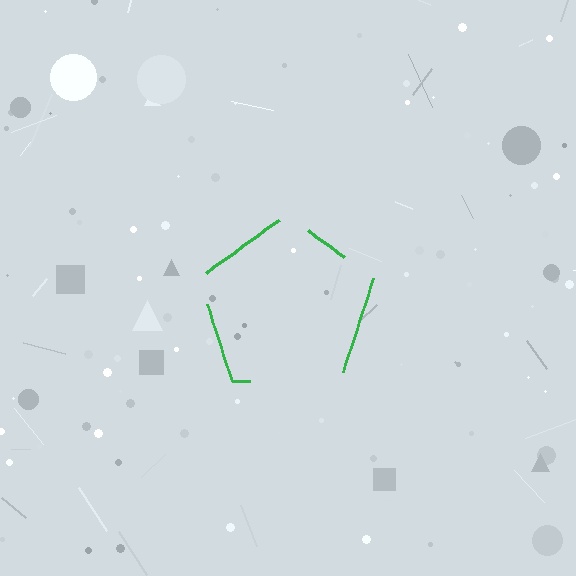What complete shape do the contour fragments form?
The contour fragments form a pentagon.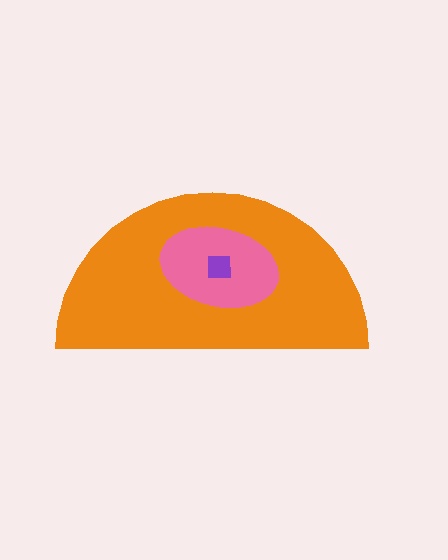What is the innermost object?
The purple square.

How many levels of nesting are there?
3.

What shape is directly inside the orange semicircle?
The pink ellipse.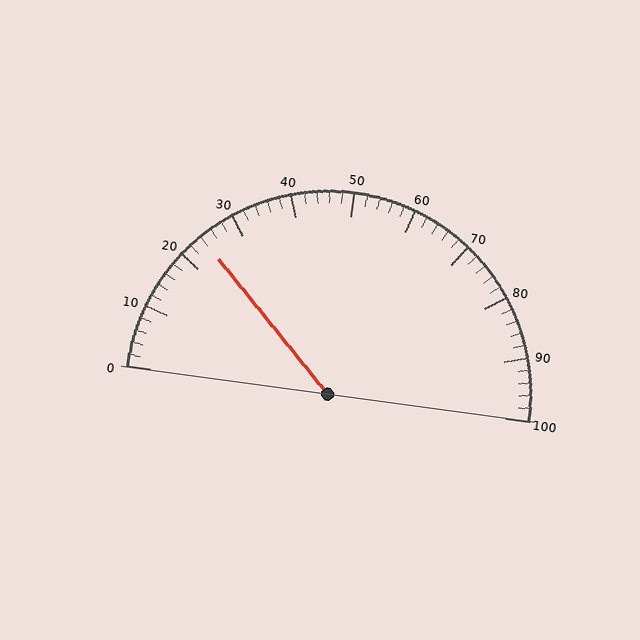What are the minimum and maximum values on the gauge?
The gauge ranges from 0 to 100.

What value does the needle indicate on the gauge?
The needle indicates approximately 24.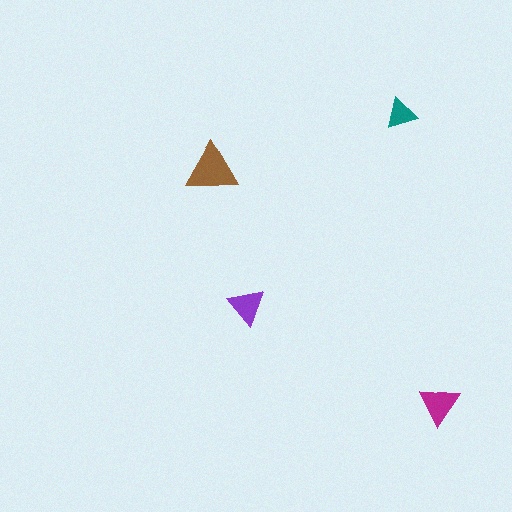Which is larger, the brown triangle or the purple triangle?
The brown one.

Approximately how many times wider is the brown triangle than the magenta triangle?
About 1.5 times wider.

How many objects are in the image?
There are 4 objects in the image.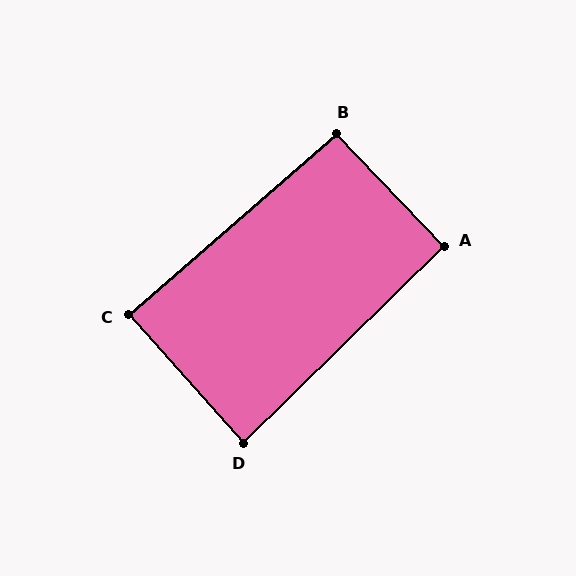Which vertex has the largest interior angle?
B, at approximately 93 degrees.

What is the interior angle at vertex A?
Approximately 91 degrees (approximately right).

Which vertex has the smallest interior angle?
D, at approximately 87 degrees.